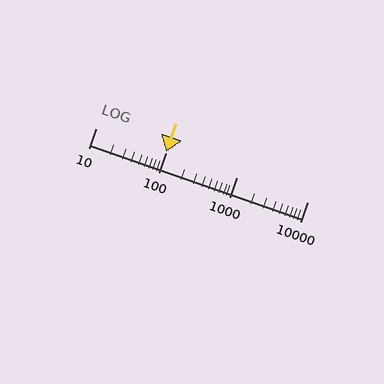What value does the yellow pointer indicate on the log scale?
The pointer indicates approximately 100.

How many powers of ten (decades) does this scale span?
The scale spans 3 decades, from 10 to 10000.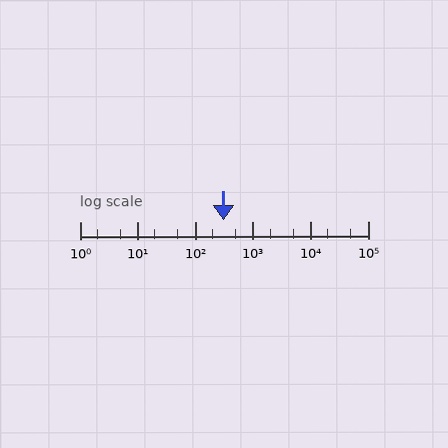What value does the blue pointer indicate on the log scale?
The pointer indicates approximately 310.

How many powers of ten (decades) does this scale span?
The scale spans 5 decades, from 1 to 100000.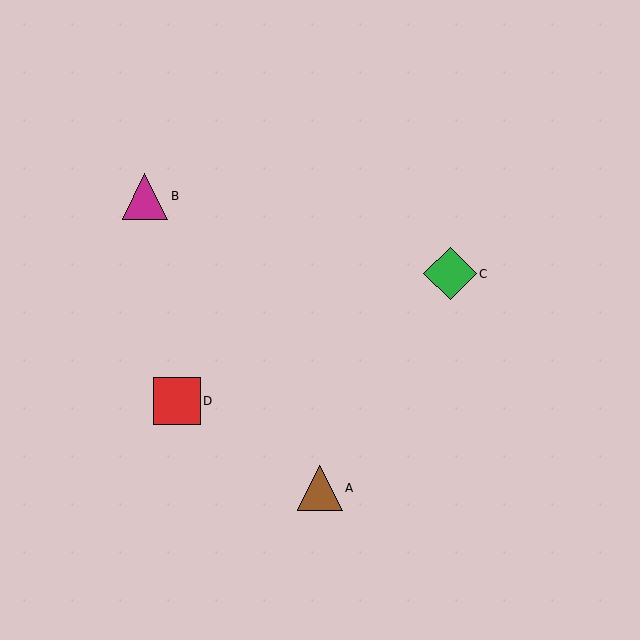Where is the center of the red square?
The center of the red square is at (177, 401).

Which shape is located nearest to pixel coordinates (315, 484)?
The brown triangle (labeled A) at (320, 488) is nearest to that location.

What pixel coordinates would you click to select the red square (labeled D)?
Click at (177, 401) to select the red square D.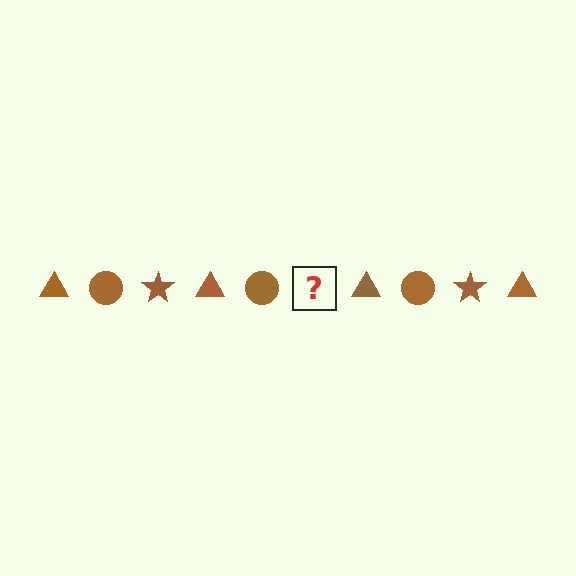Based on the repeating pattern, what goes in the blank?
The blank should be a brown star.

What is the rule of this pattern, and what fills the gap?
The rule is that the pattern cycles through triangle, circle, star shapes in brown. The gap should be filled with a brown star.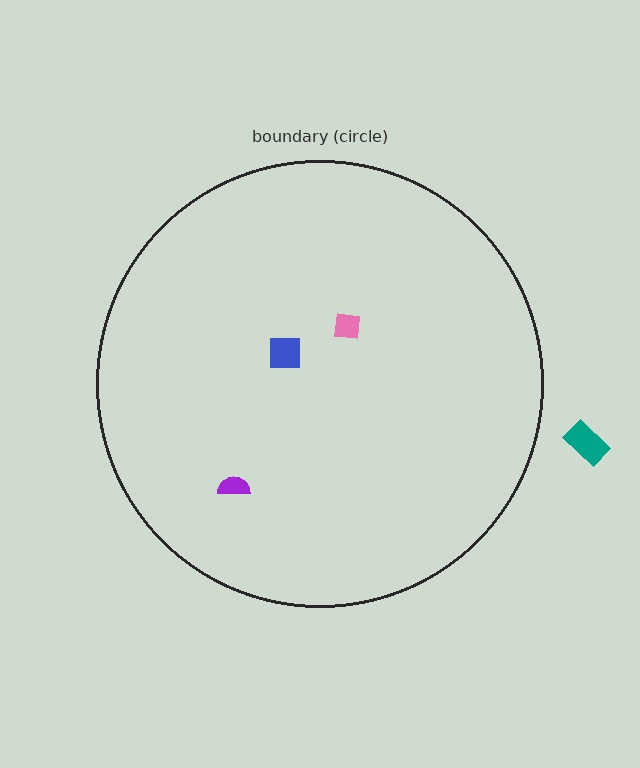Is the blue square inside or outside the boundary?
Inside.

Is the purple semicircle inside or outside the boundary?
Inside.